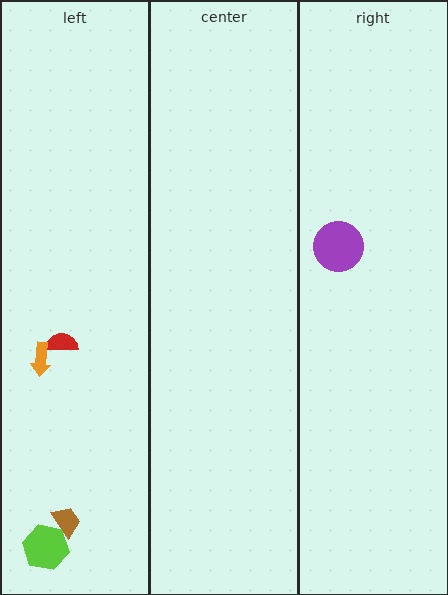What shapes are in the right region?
The purple circle.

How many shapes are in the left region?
4.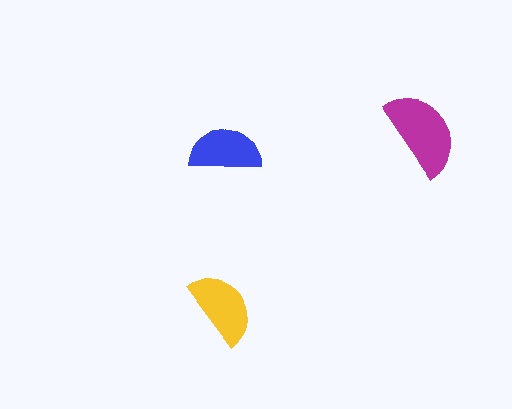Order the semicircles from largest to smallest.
the magenta one, the yellow one, the blue one.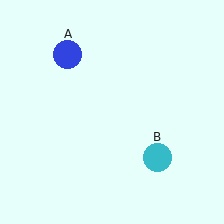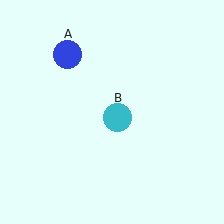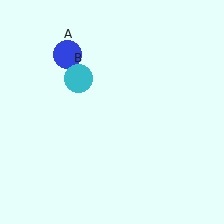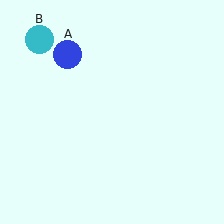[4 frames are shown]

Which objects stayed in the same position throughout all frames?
Blue circle (object A) remained stationary.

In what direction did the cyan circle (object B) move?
The cyan circle (object B) moved up and to the left.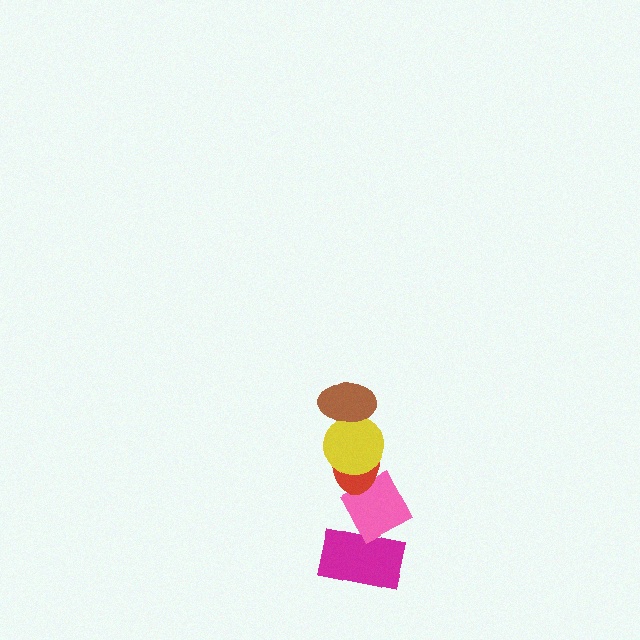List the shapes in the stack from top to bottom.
From top to bottom: the brown ellipse, the yellow circle, the red ellipse, the pink diamond, the magenta rectangle.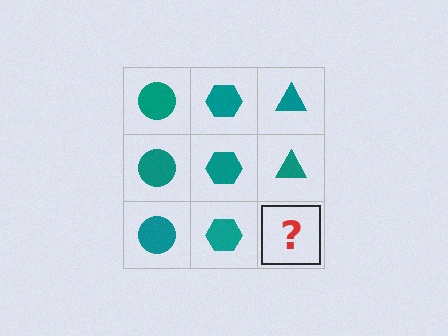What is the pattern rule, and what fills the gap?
The rule is that each column has a consistent shape. The gap should be filled with a teal triangle.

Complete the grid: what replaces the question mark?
The question mark should be replaced with a teal triangle.